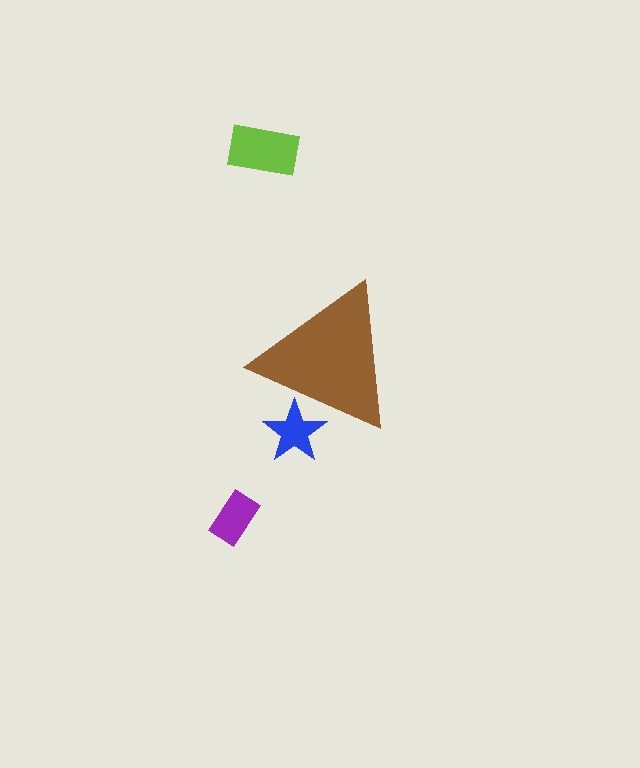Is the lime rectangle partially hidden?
No, the lime rectangle is fully visible.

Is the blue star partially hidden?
Yes, the blue star is partially hidden behind the brown triangle.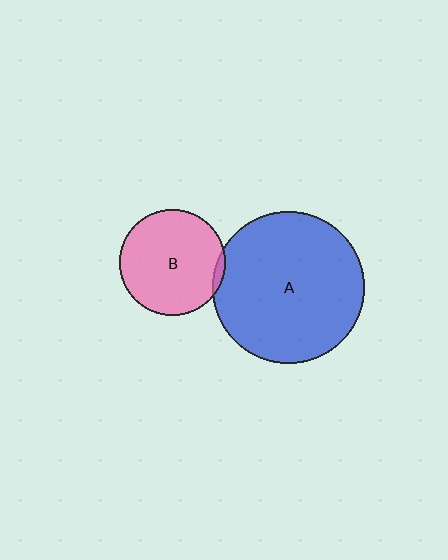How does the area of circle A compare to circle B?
Approximately 2.0 times.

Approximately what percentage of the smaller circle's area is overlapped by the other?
Approximately 5%.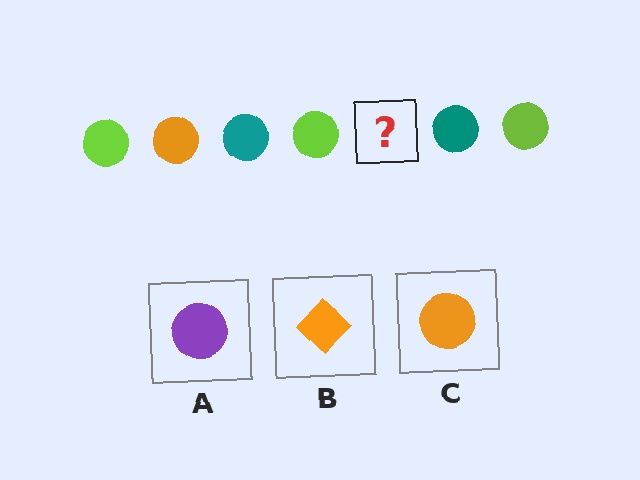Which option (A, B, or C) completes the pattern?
C.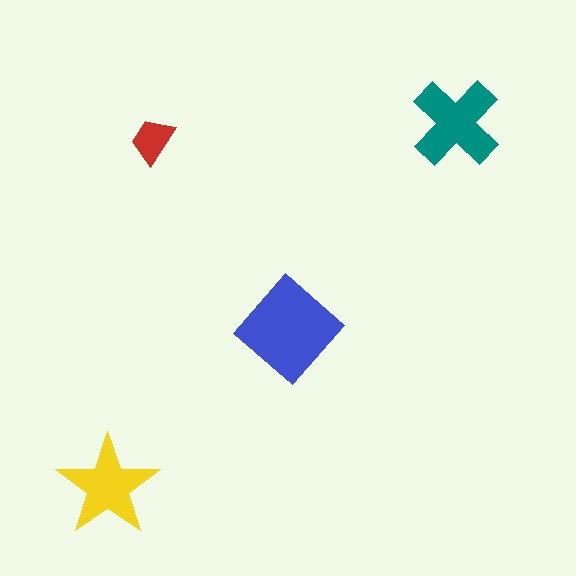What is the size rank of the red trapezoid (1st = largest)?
4th.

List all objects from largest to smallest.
The blue diamond, the teal cross, the yellow star, the red trapezoid.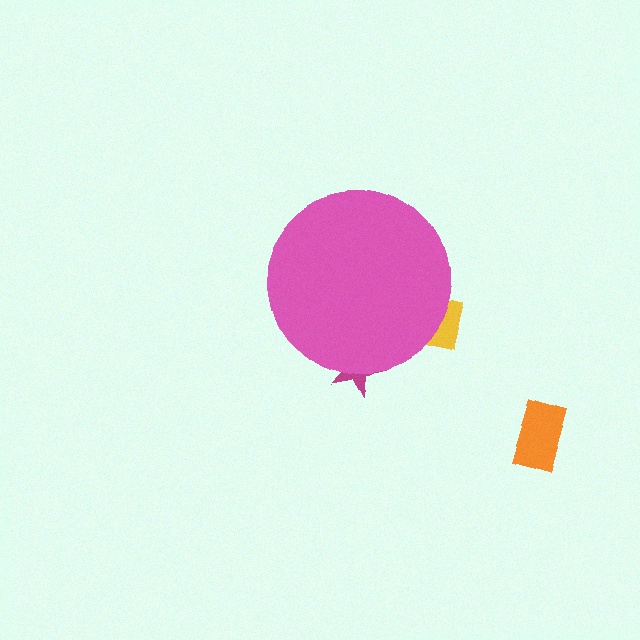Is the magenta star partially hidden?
Yes, the magenta star is partially hidden behind the pink circle.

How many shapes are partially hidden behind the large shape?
2 shapes are partially hidden.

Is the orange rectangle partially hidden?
No, the orange rectangle is fully visible.